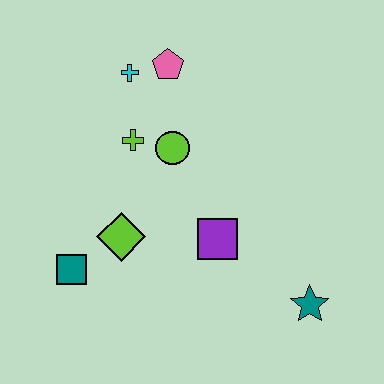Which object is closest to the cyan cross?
The pink pentagon is closest to the cyan cross.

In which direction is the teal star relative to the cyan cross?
The teal star is below the cyan cross.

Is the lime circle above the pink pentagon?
No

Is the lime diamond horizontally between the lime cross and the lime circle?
No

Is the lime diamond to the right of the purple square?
No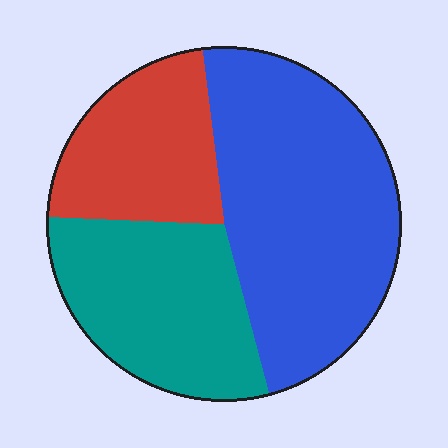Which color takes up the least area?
Red, at roughly 25%.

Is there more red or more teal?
Teal.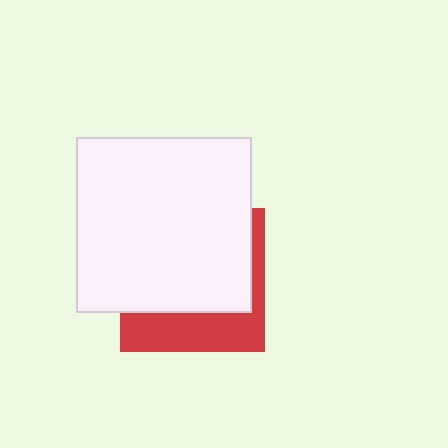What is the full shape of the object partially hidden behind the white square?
The partially hidden object is a red square.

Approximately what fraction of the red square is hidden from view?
Roughly 67% of the red square is hidden behind the white square.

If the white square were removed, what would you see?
You would see the complete red square.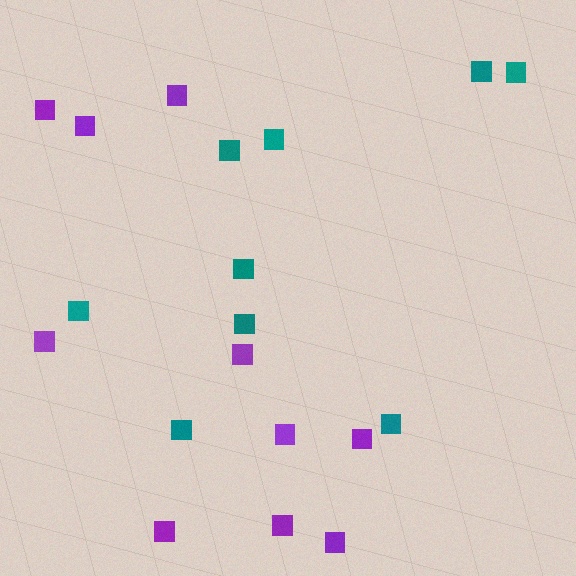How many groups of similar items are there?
There are 2 groups: one group of teal squares (9) and one group of purple squares (10).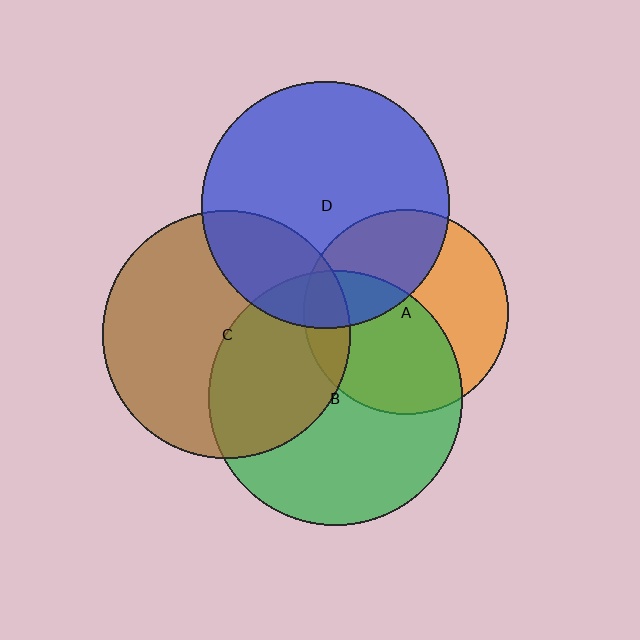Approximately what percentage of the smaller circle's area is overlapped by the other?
Approximately 35%.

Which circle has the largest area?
Circle B (green).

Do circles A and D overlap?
Yes.